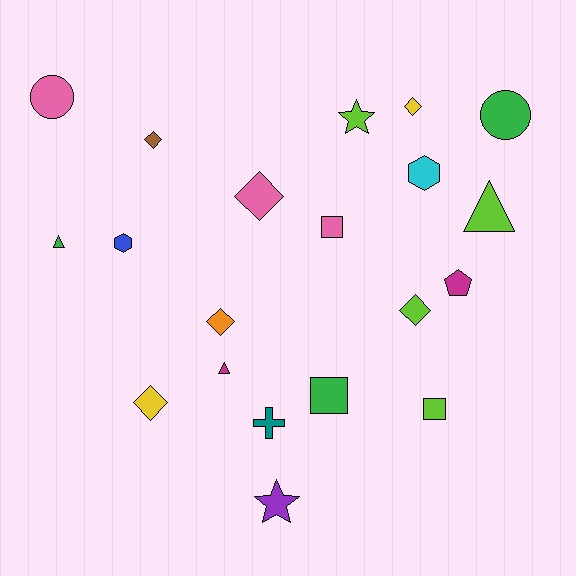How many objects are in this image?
There are 20 objects.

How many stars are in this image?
There are 2 stars.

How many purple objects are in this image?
There is 1 purple object.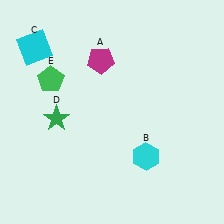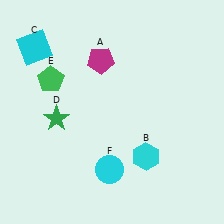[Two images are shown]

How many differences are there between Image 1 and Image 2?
There is 1 difference between the two images.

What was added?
A cyan circle (F) was added in Image 2.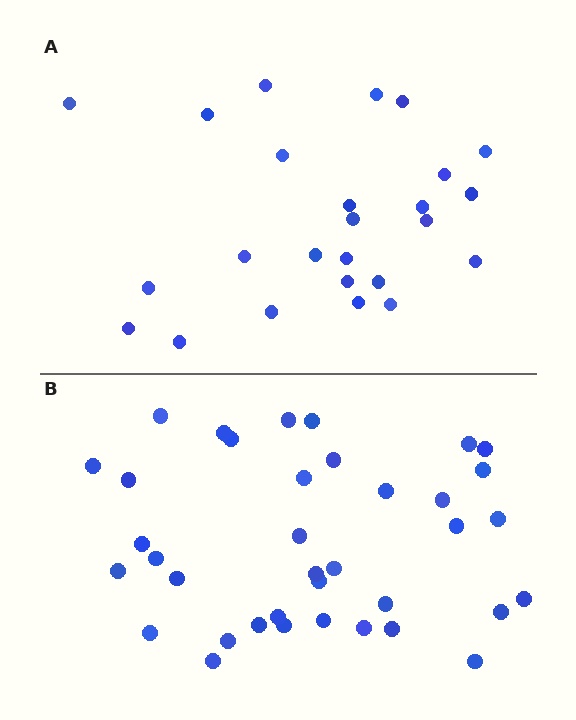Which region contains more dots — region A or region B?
Region B (the bottom region) has more dots.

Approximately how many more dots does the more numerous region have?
Region B has roughly 12 or so more dots than region A.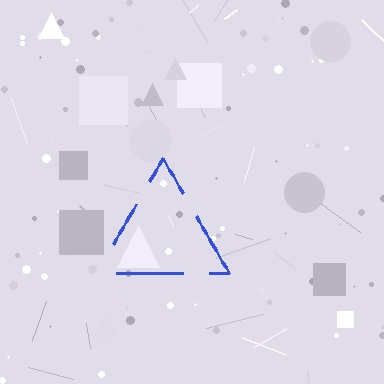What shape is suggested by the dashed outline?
The dashed outline suggests a triangle.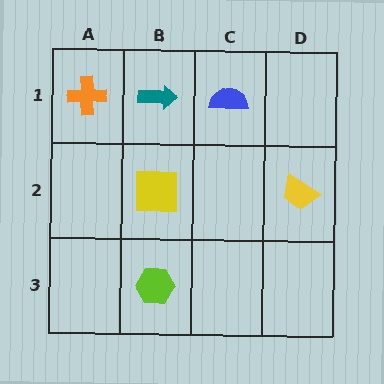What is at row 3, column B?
A lime hexagon.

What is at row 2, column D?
A yellow trapezoid.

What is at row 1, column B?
A teal arrow.